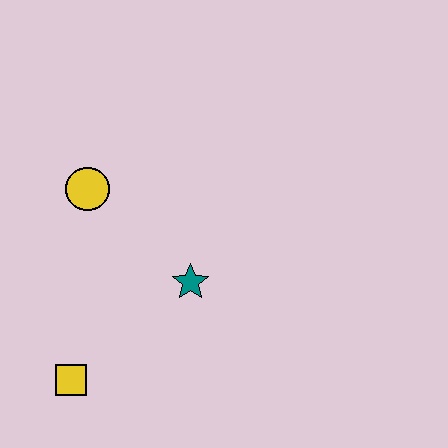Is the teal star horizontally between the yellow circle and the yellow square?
No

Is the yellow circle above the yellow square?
Yes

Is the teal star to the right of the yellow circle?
Yes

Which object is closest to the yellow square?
The teal star is closest to the yellow square.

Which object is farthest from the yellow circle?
The yellow square is farthest from the yellow circle.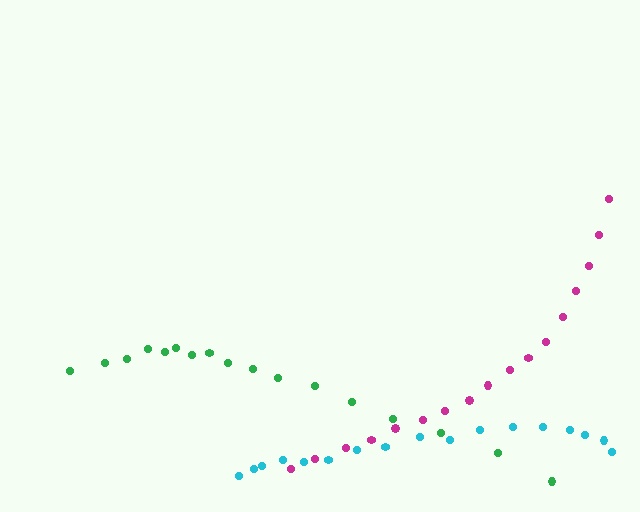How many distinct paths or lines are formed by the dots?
There are 3 distinct paths.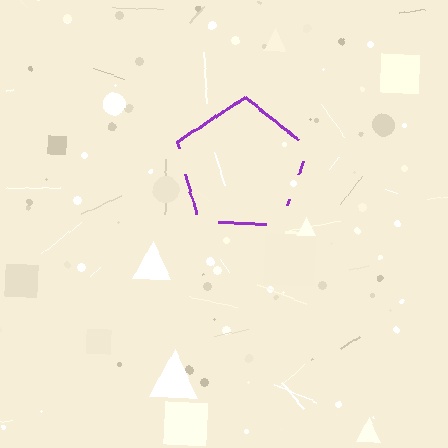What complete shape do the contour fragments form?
The contour fragments form a pentagon.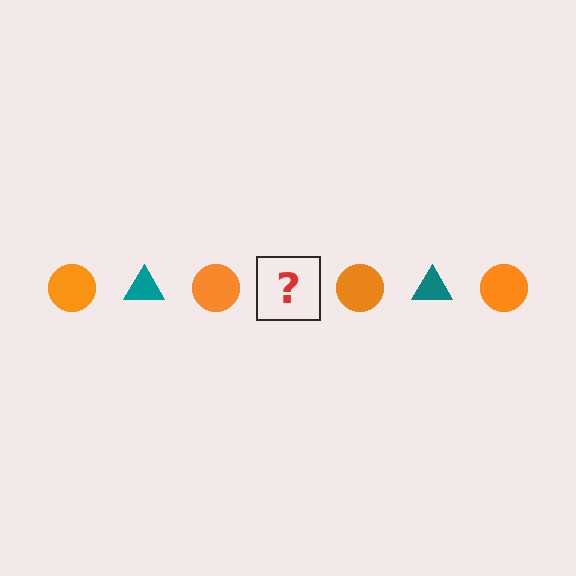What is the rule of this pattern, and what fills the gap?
The rule is that the pattern alternates between orange circle and teal triangle. The gap should be filled with a teal triangle.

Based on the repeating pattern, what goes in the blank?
The blank should be a teal triangle.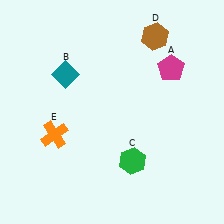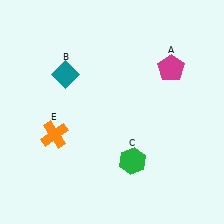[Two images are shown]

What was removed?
The brown hexagon (D) was removed in Image 2.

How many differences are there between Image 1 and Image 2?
There is 1 difference between the two images.